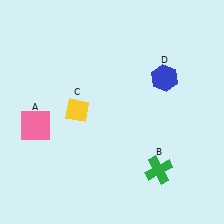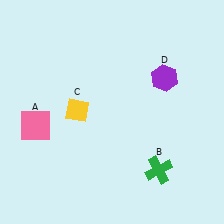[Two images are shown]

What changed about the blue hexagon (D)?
In Image 1, D is blue. In Image 2, it changed to purple.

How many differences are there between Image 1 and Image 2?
There is 1 difference between the two images.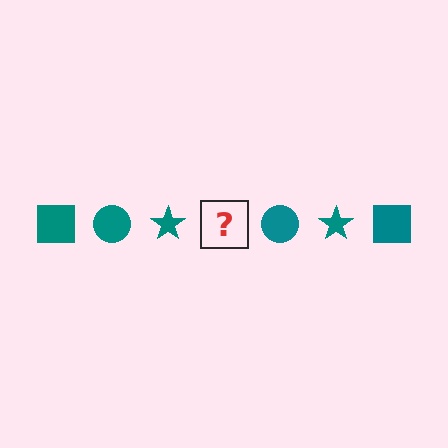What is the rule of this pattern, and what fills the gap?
The rule is that the pattern cycles through square, circle, star shapes in teal. The gap should be filled with a teal square.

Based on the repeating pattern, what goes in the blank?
The blank should be a teal square.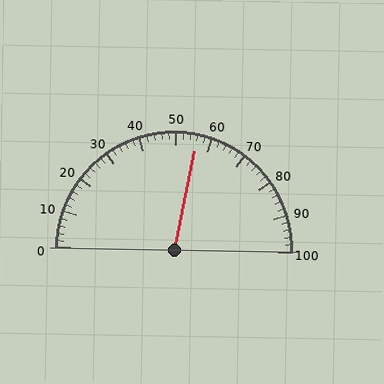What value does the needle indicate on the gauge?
The needle indicates approximately 56.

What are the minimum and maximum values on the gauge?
The gauge ranges from 0 to 100.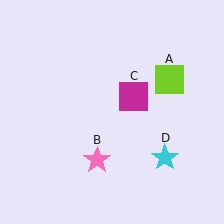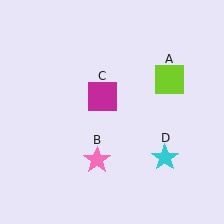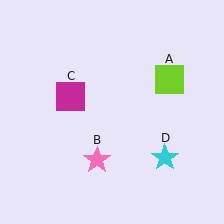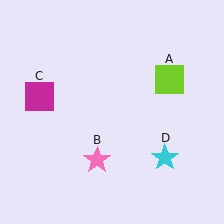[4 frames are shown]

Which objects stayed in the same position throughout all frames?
Lime square (object A) and pink star (object B) and cyan star (object D) remained stationary.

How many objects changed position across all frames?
1 object changed position: magenta square (object C).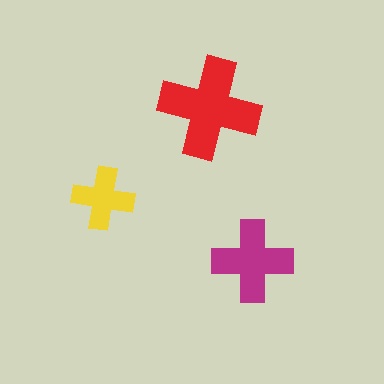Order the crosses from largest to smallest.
the red one, the magenta one, the yellow one.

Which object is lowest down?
The magenta cross is bottommost.